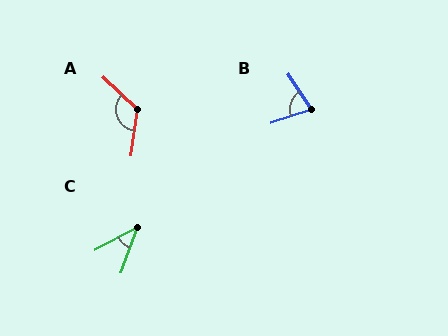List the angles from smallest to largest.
C (42°), B (75°), A (125°).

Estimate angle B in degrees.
Approximately 75 degrees.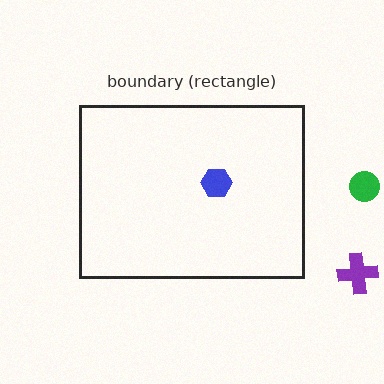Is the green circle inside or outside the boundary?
Outside.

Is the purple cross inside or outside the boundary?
Outside.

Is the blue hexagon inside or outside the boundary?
Inside.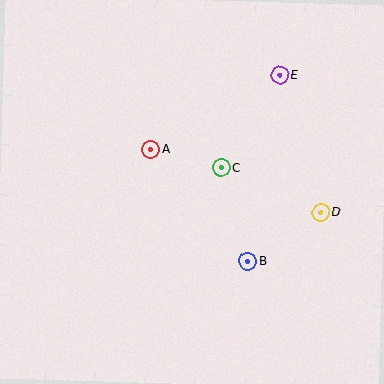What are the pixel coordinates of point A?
Point A is at (151, 149).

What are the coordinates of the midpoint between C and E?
The midpoint between C and E is at (250, 121).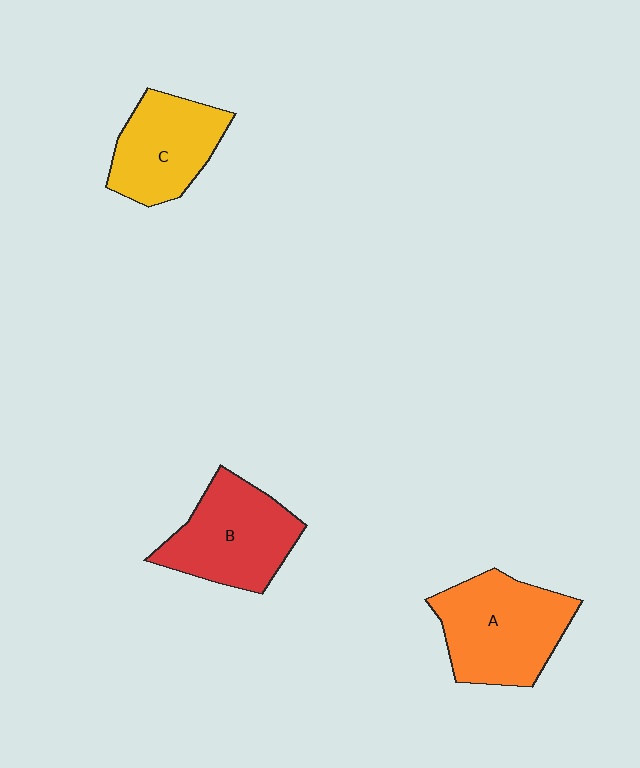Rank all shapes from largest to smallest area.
From largest to smallest: A (orange), B (red), C (yellow).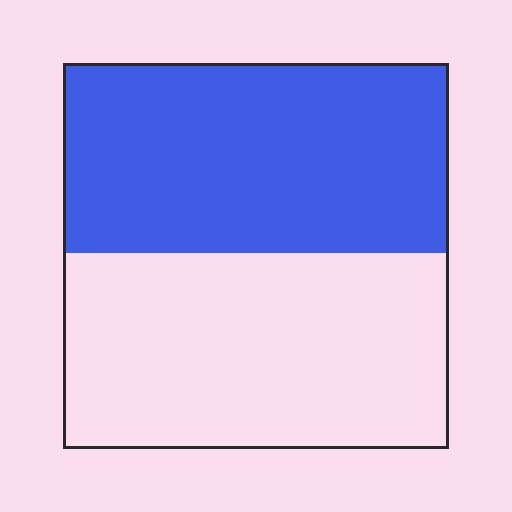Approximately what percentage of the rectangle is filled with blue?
Approximately 50%.